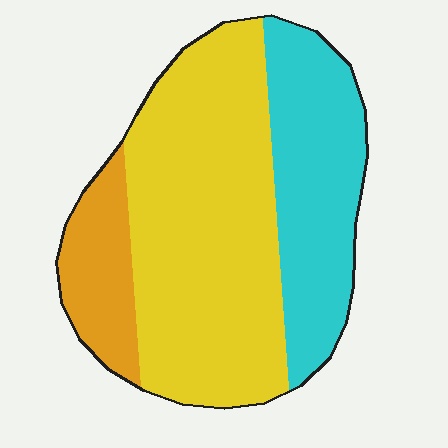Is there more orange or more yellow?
Yellow.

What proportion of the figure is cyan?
Cyan takes up about one third (1/3) of the figure.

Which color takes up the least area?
Orange, at roughly 15%.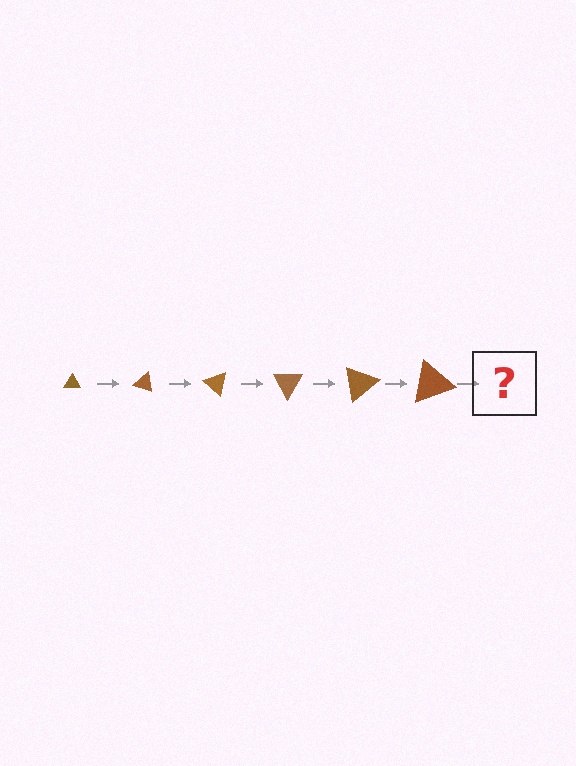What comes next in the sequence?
The next element should be a triangle, larger than the previous one and rotated 120 degrees from the start.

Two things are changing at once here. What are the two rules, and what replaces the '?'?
The two rules are that the triangle grows larger each step and it rotates 20 degrees each step. The '?' should be a triangle, larger than the previous one and rotated 120 degrees from the start.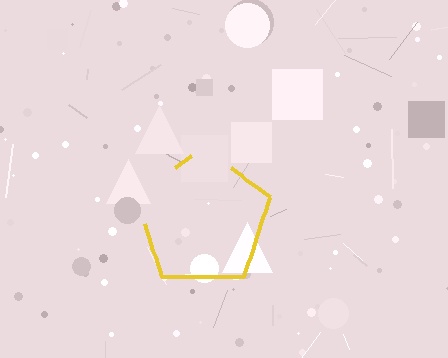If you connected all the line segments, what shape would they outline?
They would outline a pentagon.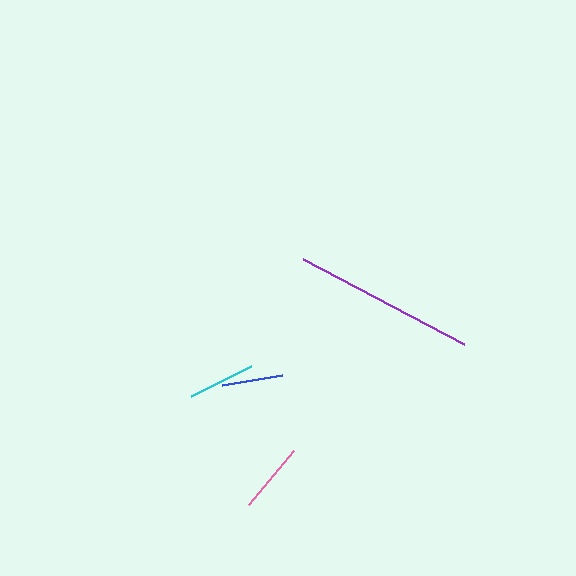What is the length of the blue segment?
The blue segment is approximately 61 pixels long.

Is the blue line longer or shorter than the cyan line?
The cyan line is longer than the blue line.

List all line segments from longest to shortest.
From longest to shortest: purple, pink, cyan, blue.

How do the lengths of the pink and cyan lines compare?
The pink and cyan lines are approximately the same length.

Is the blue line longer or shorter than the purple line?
The purple line is longer than the blue line.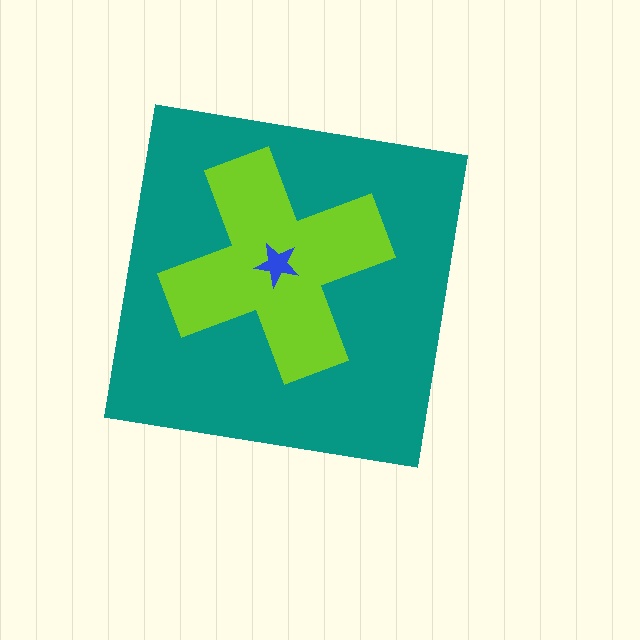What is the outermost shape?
The teal square.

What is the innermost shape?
The blue star.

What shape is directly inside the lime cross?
The blue star.